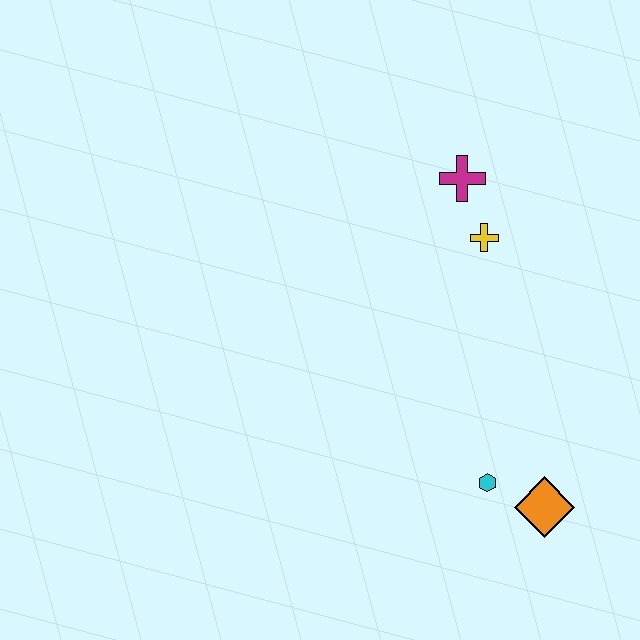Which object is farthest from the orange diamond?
The magenta cross is farthest from the orange diamond.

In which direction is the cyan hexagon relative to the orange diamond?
The cyan hexagon is to the left of the orange diamond.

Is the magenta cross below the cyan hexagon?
No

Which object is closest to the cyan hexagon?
The orange diamond is closest to the cyan hexagon.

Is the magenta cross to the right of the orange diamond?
No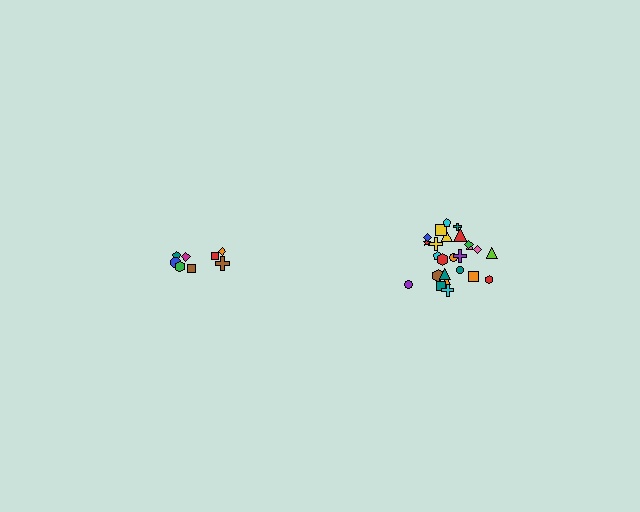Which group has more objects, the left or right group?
The right group.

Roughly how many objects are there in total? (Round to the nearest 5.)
Roughly 35 objects in total.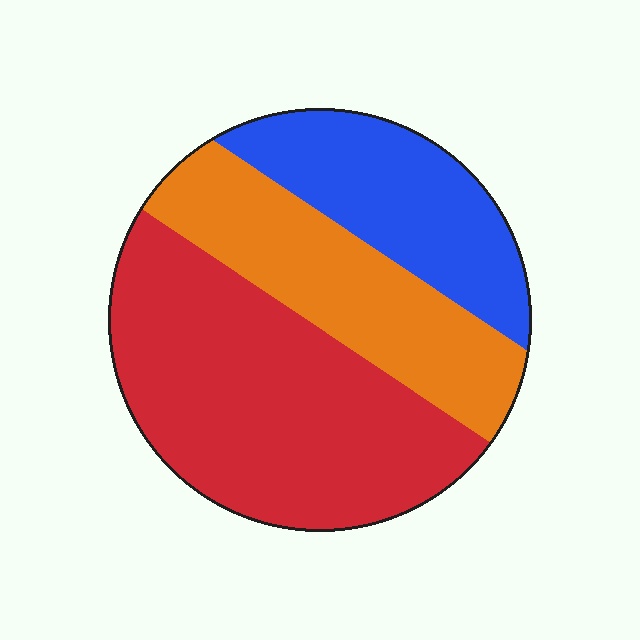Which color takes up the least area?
Blue, at roughly 25%.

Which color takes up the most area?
Red, at roughly 50%.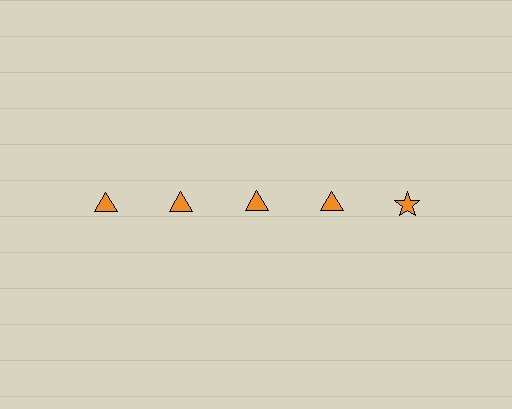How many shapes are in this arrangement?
There are 5 shapes arranged in a grid pattern.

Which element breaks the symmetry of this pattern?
The orange star in the top row, rightmost column breaks the symmetry. All other shapes are orange triangles.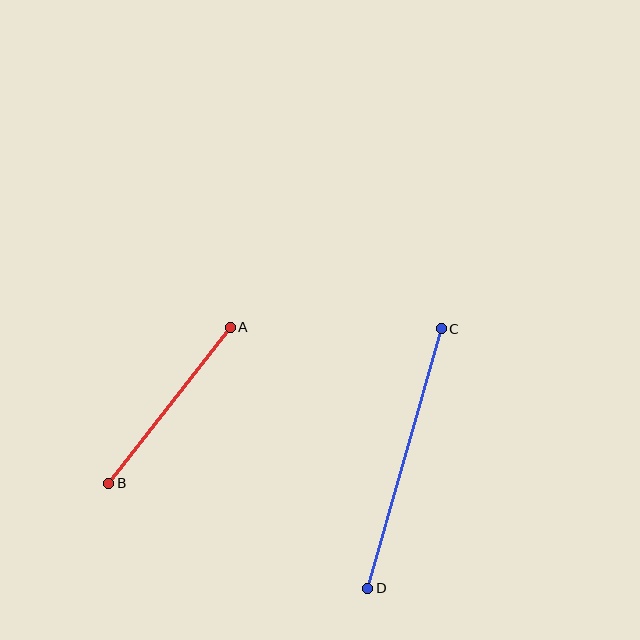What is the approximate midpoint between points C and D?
The midpoint is at approximately (404, 459) pixels.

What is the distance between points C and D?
The distance is approximately 269 pixels.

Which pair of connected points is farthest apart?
Points C and D are farthest apart.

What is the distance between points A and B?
The distance is approximately 198 pixels.